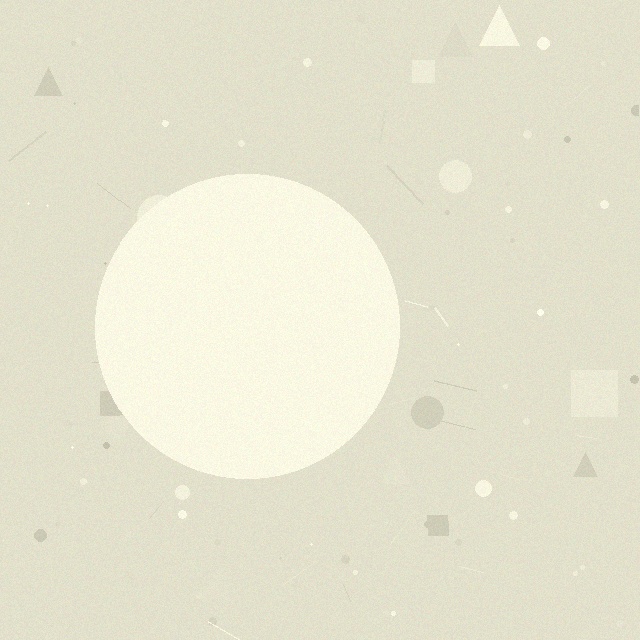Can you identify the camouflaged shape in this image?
The camouflaged shape is a circle.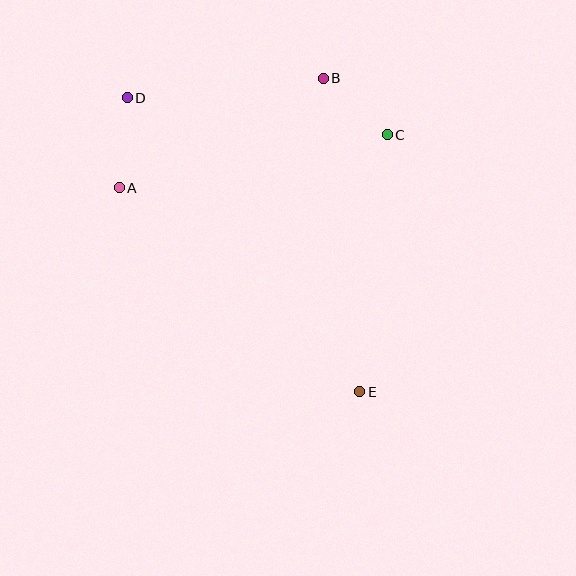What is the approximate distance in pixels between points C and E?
The distance between C and E is approximately 258 pixels.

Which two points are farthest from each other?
Points D and E are farthest from each other.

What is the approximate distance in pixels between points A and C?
The distance between A and C is approximately 273 pixels.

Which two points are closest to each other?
Points B and C are closest to each other.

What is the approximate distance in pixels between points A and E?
The distance between A and E is approximately 316 pixels.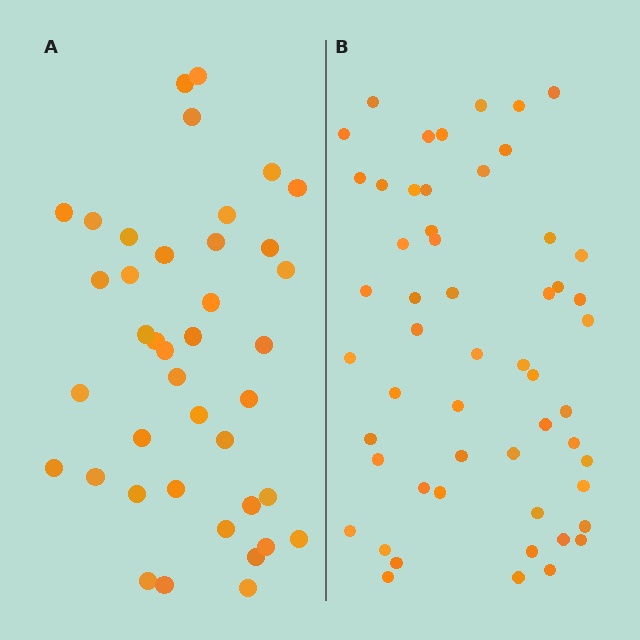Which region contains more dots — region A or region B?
Region B (the right region) has more dots.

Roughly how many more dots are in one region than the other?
Region B has approximately 15 more dots than region A.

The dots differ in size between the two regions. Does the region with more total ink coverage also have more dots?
No. Region A has more total ink coverage because its dots are larger, but region B actually contains more individual dots. Total area can be misleading — the number of items is what matters here.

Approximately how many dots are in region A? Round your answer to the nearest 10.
About 40 dots.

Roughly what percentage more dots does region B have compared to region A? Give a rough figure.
About 35% more.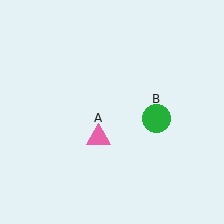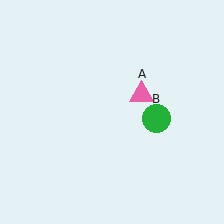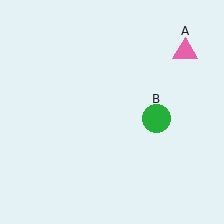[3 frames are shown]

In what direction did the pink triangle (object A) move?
The pink triangle (object A) moved up and to the right.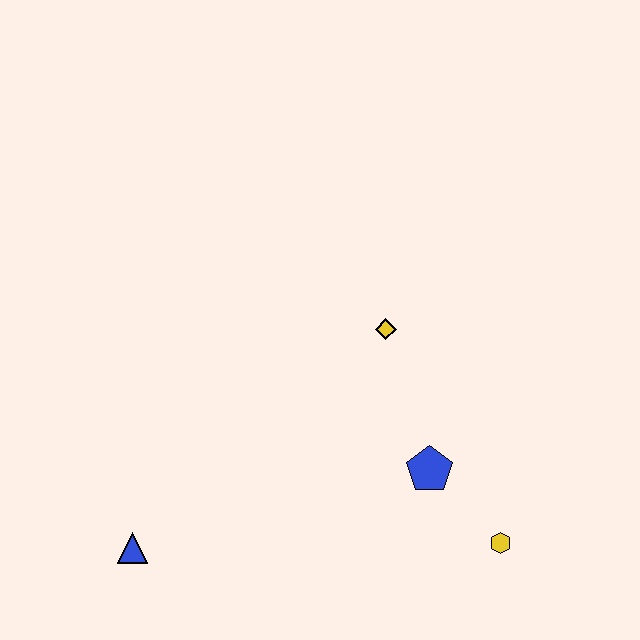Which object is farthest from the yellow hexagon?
The blue triangle is farthest from the yellow hexagon.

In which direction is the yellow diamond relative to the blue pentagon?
The yellow diamond is above the blue pentagon.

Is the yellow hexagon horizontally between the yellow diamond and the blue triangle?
No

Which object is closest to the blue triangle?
The blue pentagon is closest to the blue triangle.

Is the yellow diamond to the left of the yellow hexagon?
Yes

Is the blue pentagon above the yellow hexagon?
Yes